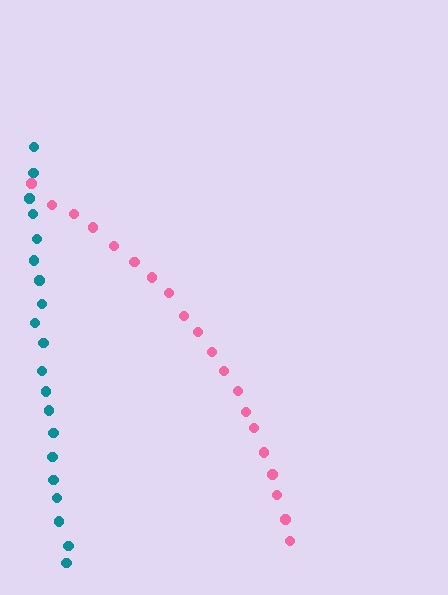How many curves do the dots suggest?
There are 2 distinct paths.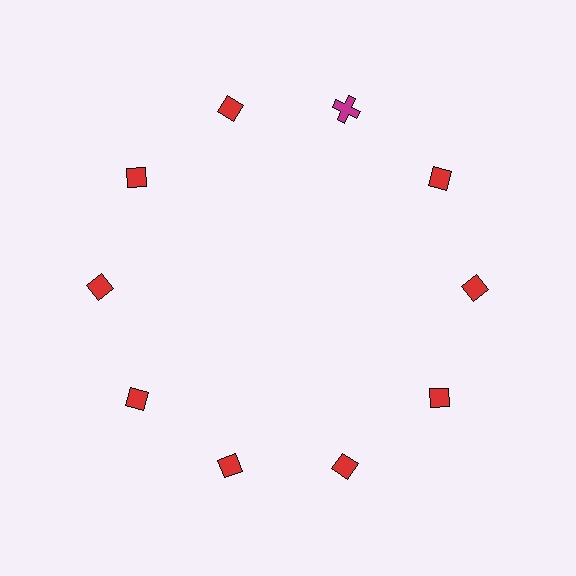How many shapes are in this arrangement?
There are 10 shapes arranged in a ring pattern.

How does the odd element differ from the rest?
It differs in both color (magenta instead of red) and shape (cross instead of diamond).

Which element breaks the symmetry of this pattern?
The magenta cross at roughly the 1 o'clock position breaks the symmetry. All other shapes are red diamonds.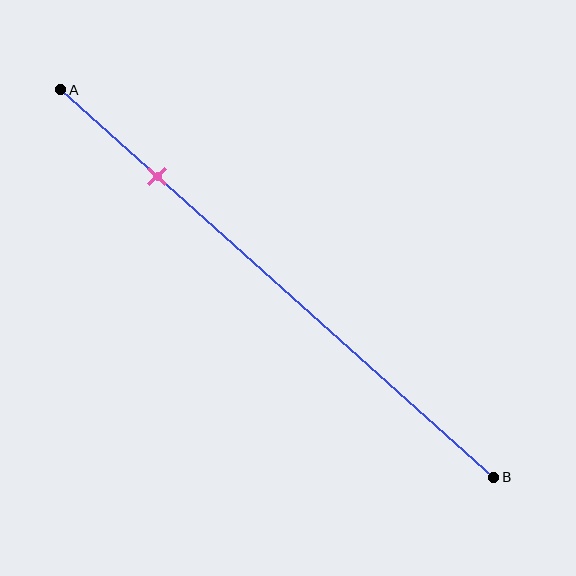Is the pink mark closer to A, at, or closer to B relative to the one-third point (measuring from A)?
The pink mark is closer to point A than the one-third point of segment AB.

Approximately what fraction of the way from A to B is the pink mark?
The pink mark is approximately 20% of the way from A to B.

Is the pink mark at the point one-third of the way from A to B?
No, the mark is at about 20% from A, not at the 33% one-third point.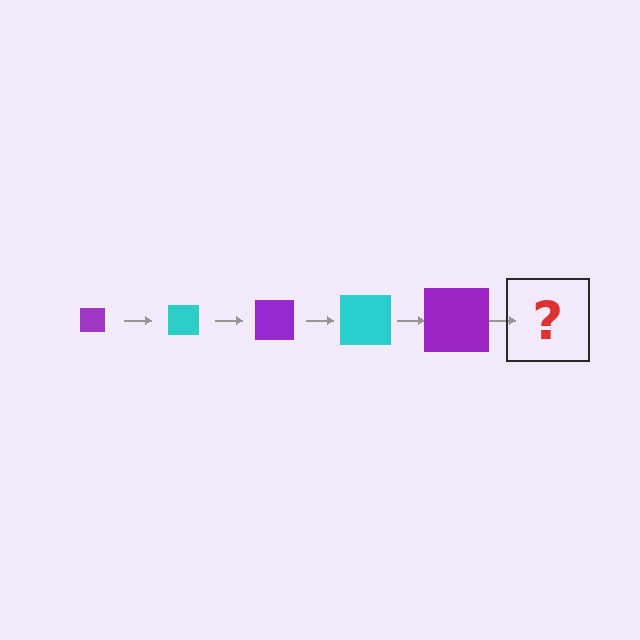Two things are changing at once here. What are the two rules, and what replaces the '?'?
The two rules are that the square grows larger each step and the color cycles through purple and cyan. The '?' should be a cyan square, larger than the previous one.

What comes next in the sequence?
The next element should be a cyan square, larger than the previous one.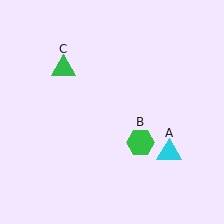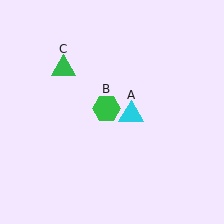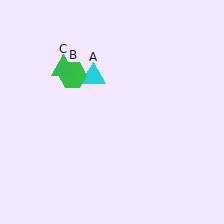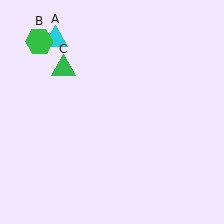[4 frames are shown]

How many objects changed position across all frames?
2 objects changed position: cyan triangle (object A), green hexagon (object B).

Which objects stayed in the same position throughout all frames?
Green triangle (object C) remained stationary.